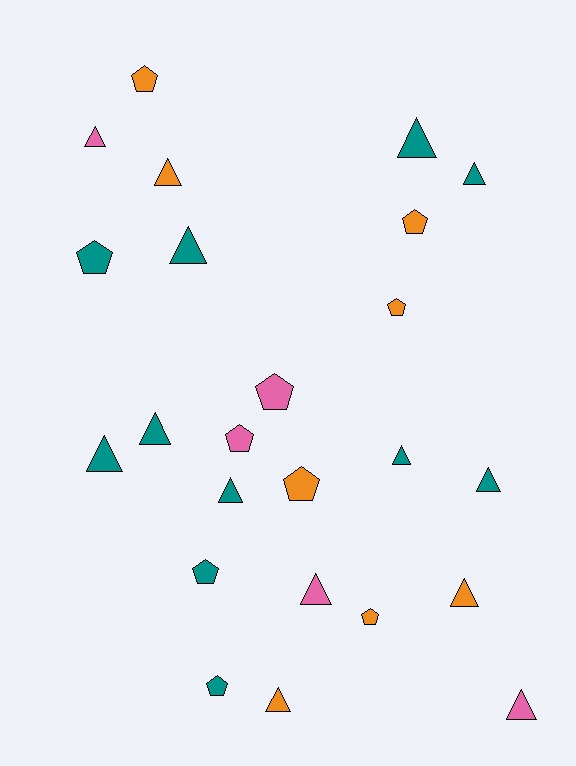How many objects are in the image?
There are 24 objects.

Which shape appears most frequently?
Triangle, with 14 objects.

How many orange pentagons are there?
There are 5 orange pentagons.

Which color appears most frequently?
Teal, with 11 objects.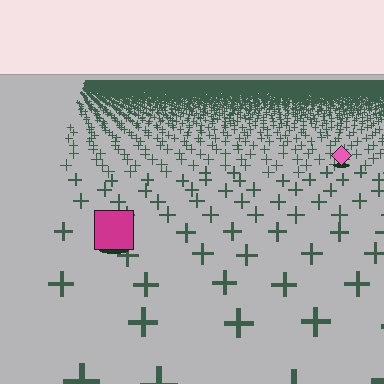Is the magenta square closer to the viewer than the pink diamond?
Yes. The magenta square is closer — you can tell from the texture gradient: the ground texture is coarser near it.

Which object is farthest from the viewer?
The pink diamond is farthest from the viewer. It appears smaller and the ground texture around it is denser.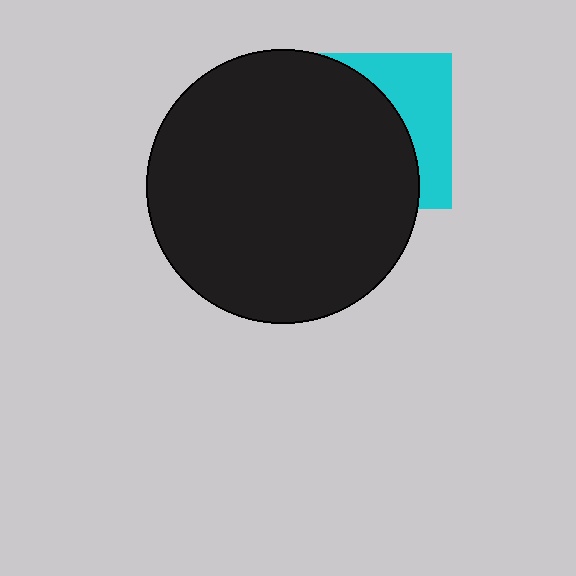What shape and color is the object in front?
The object in front is a black circle.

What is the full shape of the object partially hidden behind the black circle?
The partially hidden object is a cyan square.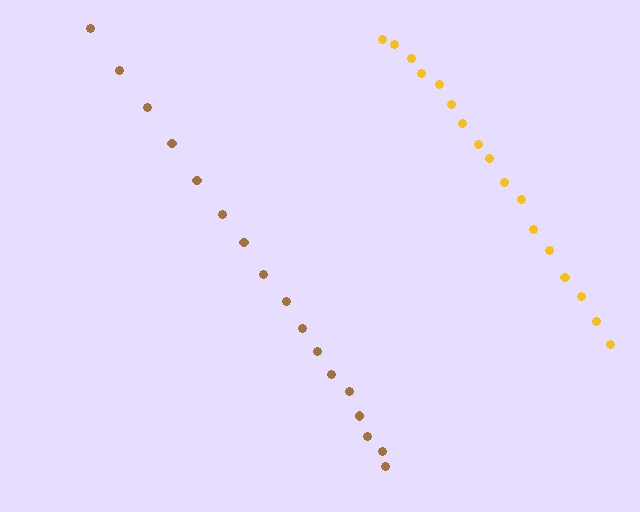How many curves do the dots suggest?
There are 2 distinct paths.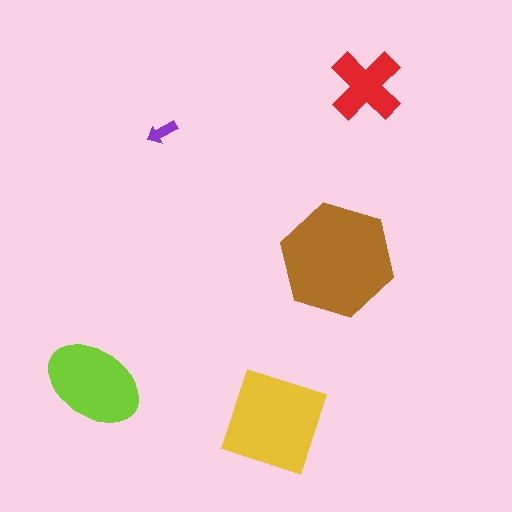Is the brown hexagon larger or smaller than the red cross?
Larger.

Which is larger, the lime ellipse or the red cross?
The lime ellipse.